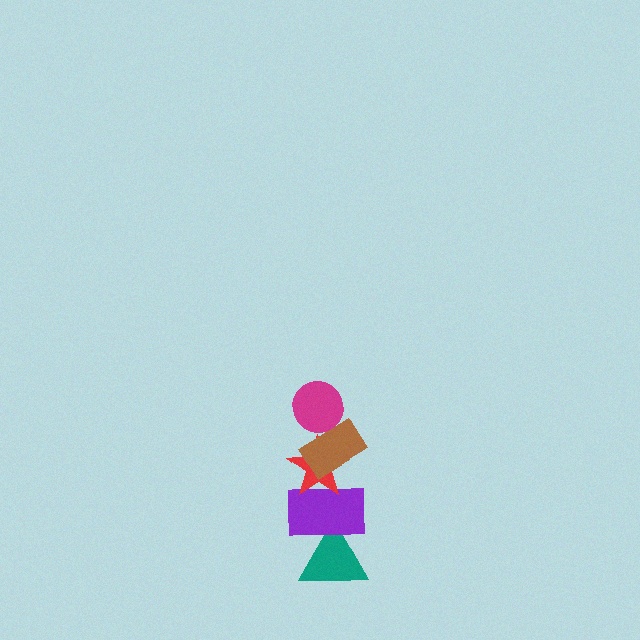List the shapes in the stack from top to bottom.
From top to bottom: the magenta circle, the brown rectangle, the red star, the purple rectangle, the teal triangle.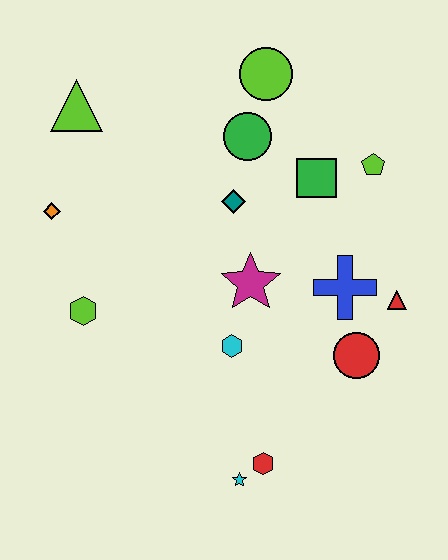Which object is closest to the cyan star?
The red hexagon is closest to the cyan star.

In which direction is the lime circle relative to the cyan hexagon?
The lime circle is above the cyan hexagon.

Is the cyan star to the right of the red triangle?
No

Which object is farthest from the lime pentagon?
The cyan star is farthest from the lime pentagon.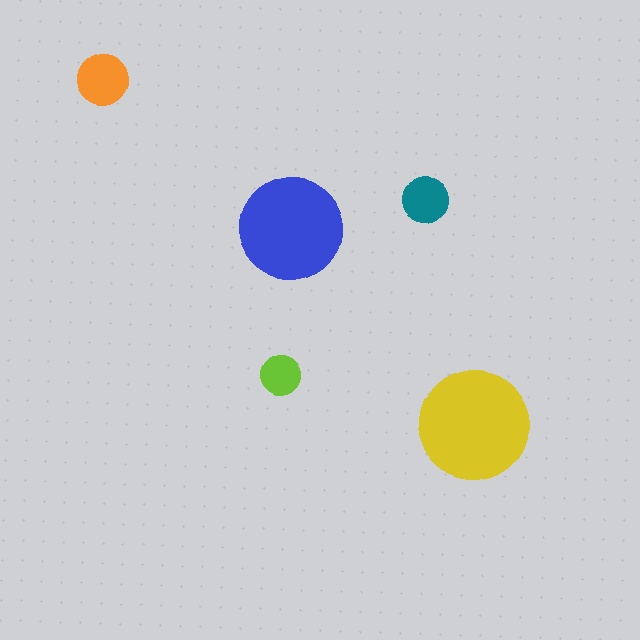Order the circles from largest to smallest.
the yellow one, the blue one, the orange one, the teal one, the lime one.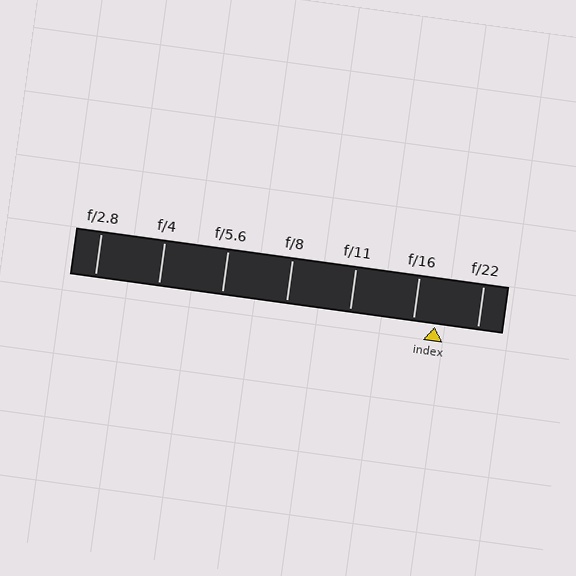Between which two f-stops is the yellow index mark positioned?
The index mark is between f/16 and f/22.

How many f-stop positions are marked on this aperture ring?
There are 7 f-stop positions marked.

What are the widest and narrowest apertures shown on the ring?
The widest aperture shown is f/2.8 and the narrowest is f/22.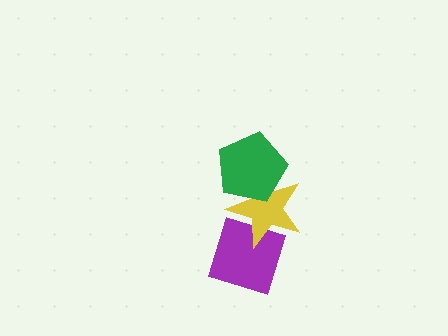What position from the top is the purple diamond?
The purple diamond is 3rd from the top.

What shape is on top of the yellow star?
The green pentagon is on top of the yellow star.